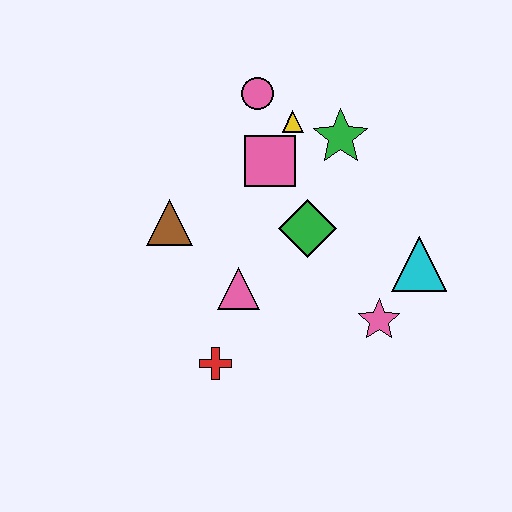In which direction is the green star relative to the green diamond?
The green star is above the green diamond.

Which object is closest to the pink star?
The cyan triangle is closest to the pink star.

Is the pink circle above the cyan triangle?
Yes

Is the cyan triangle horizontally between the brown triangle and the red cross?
No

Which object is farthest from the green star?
The red cross is farthest from the green star.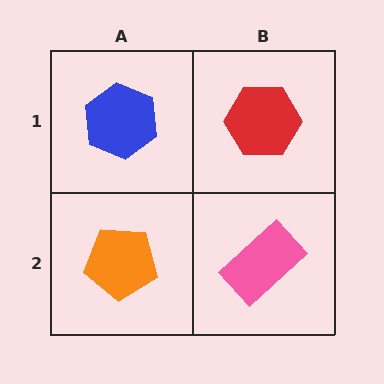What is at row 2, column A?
An orange pentagon.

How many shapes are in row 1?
2 shapes.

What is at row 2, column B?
A pink rectangle.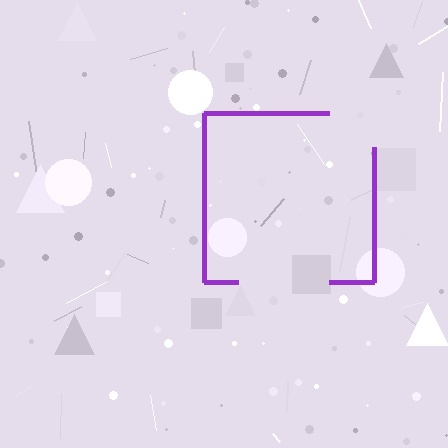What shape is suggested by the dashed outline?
The dashed outline suggests a square.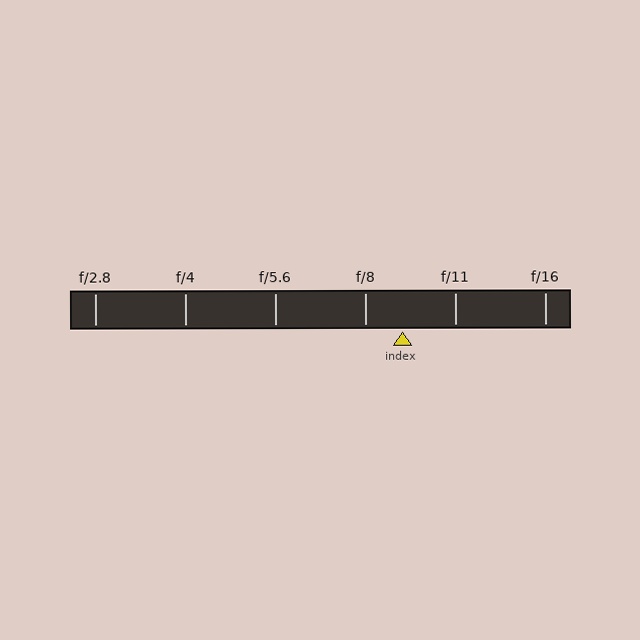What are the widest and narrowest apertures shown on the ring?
The widest aperture shown is f/2.8 and the narrowest is f/16.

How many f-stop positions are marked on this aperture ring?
There are 6 f-stop positions marked.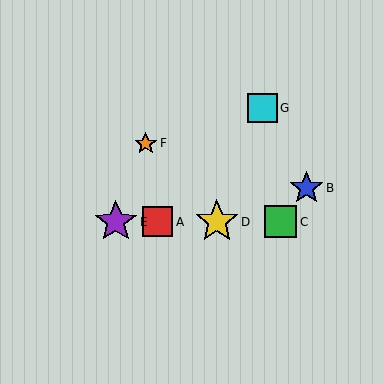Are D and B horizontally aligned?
No, D is at y≈222 and B is at y≈188.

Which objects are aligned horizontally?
Objects A, C, D, E are aligned horizontally.